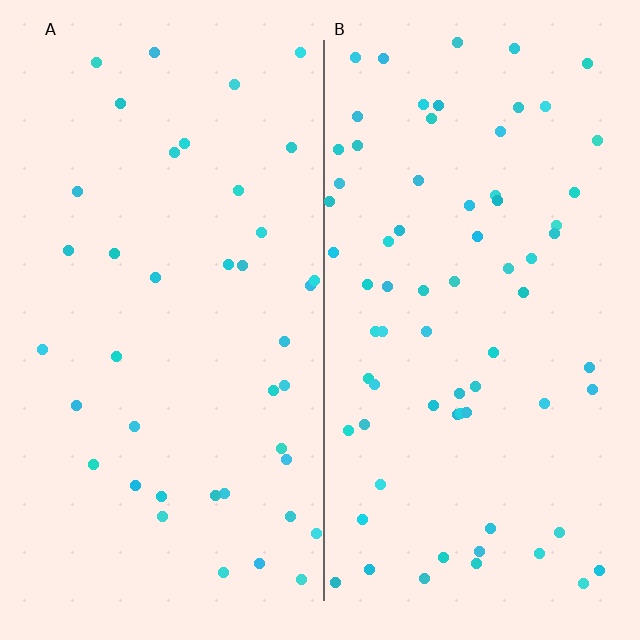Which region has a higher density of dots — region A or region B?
B (the right).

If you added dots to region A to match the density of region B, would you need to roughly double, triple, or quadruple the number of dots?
Approximately double.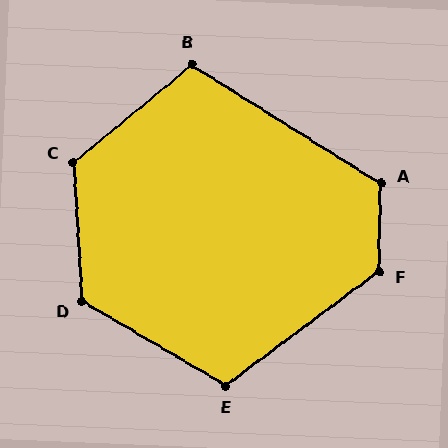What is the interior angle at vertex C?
Approximately 126 degrees (obtuse).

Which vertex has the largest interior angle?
F, at approximately 128 degrees.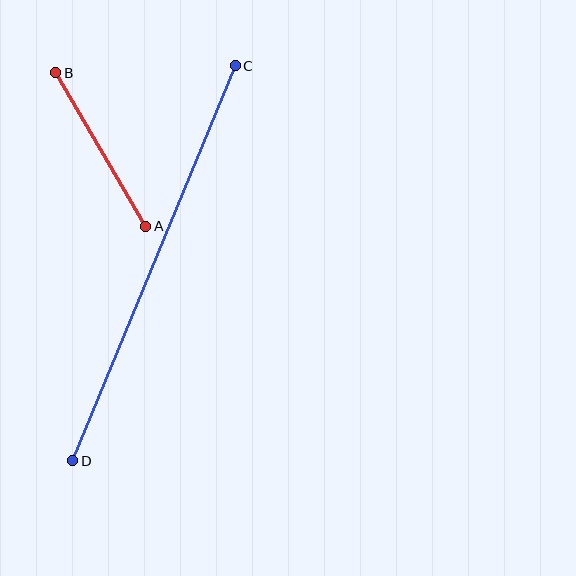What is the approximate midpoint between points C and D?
The midpoint is at approximately (154, 263) pixels.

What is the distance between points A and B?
The distance is approximately 178 pixels.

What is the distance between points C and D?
The distance is approximately 427 pixels.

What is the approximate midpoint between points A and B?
The midpoint is at approximately (101, 149) pixels.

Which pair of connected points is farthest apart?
Points C and D are farthest apart.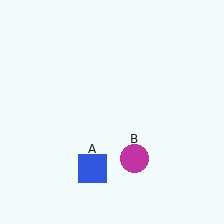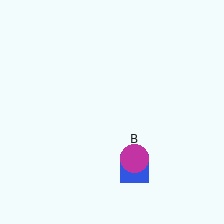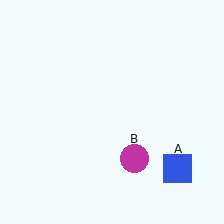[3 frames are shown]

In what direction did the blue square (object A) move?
The blue square (object A) moved right.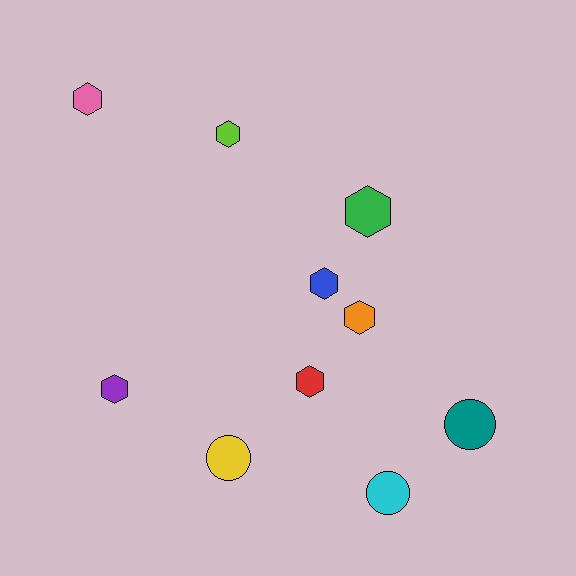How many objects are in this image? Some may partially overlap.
There are 10 objects.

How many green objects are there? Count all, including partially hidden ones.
There is 1 green object.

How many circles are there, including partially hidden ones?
There are 3 circles.